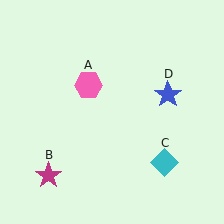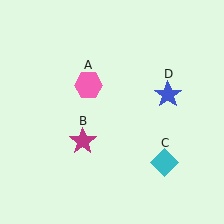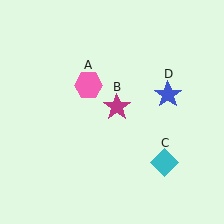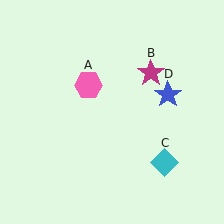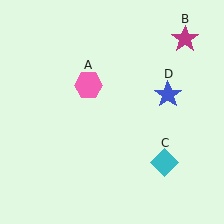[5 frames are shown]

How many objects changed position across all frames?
1 object changed position: magenta star (object B).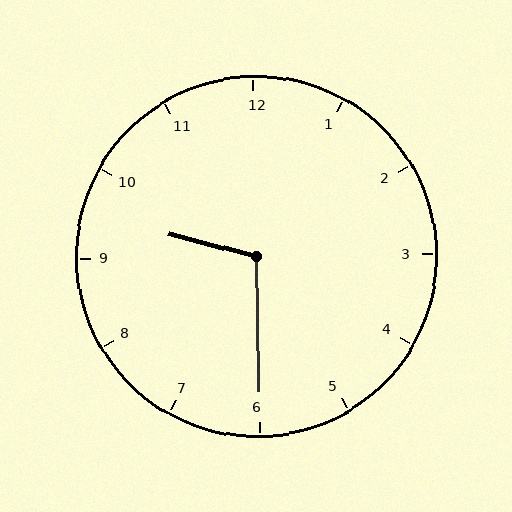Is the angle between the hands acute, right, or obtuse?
It is obtuse.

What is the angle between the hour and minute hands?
Approximately 105 degrees.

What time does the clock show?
9:30.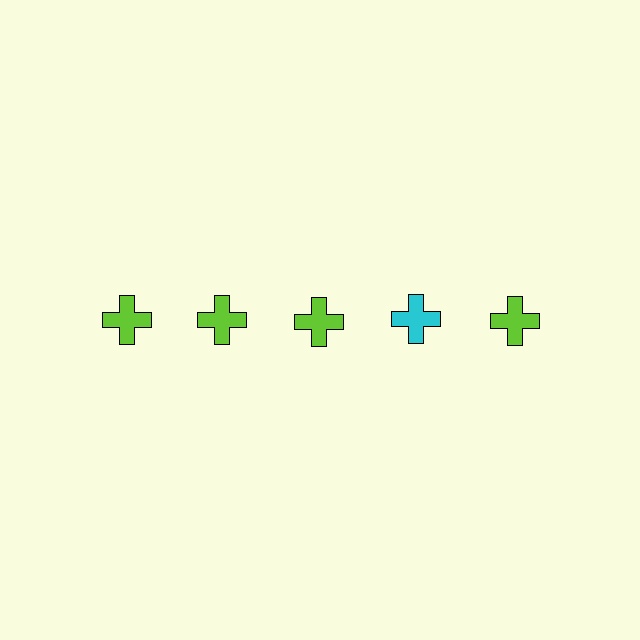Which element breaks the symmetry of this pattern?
The cyan cross in the top row, second from right column breaks the symmetry. All other shapes are lime crosses.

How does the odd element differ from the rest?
It has a different color: cyan instead of lime.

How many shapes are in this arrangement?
There are 5 shapes arranged in a grid pattern.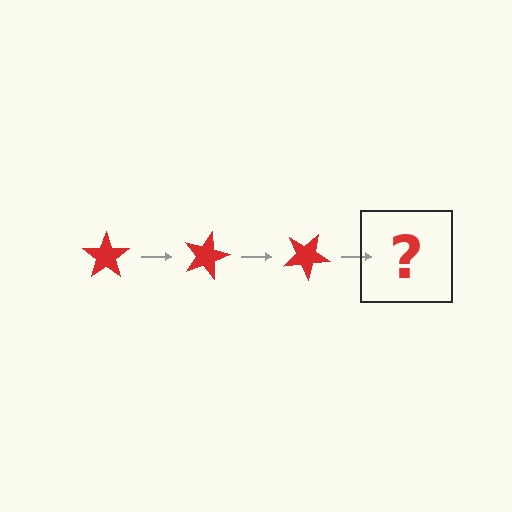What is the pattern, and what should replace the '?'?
The pattern is that the star rotates 15 degrees each step. The '?' should be a red star rotated 45 degrees.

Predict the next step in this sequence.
The next step is a red star rotated 45 degrees.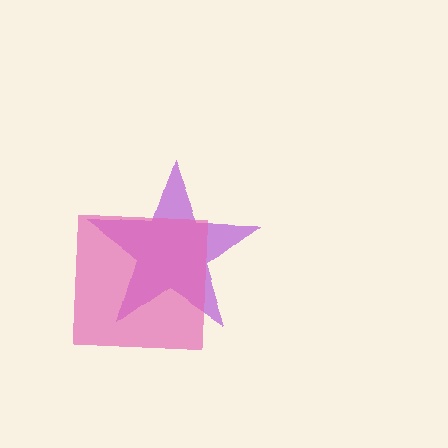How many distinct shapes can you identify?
There are 2 distinct shapes: a purple star, a pink square.